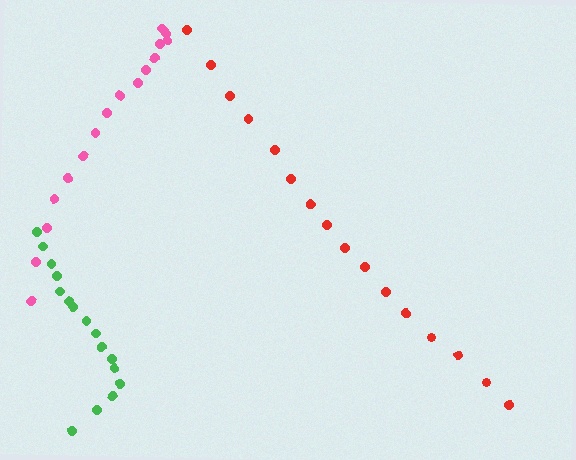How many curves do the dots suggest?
There are 3 distinct paths.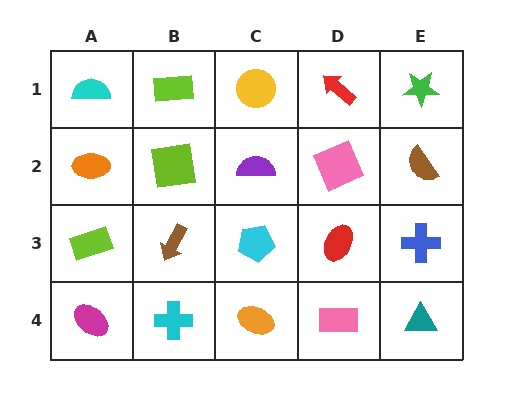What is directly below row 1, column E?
A brown semicircle.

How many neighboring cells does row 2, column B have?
4.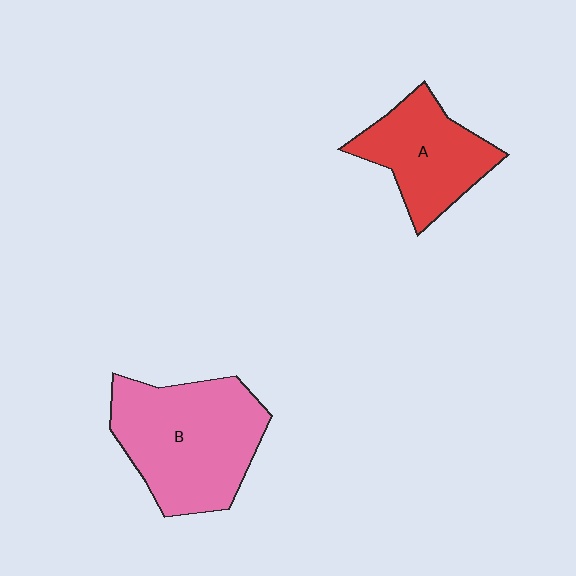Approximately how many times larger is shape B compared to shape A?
Approximately 1.5 times.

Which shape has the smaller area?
Shape A (red).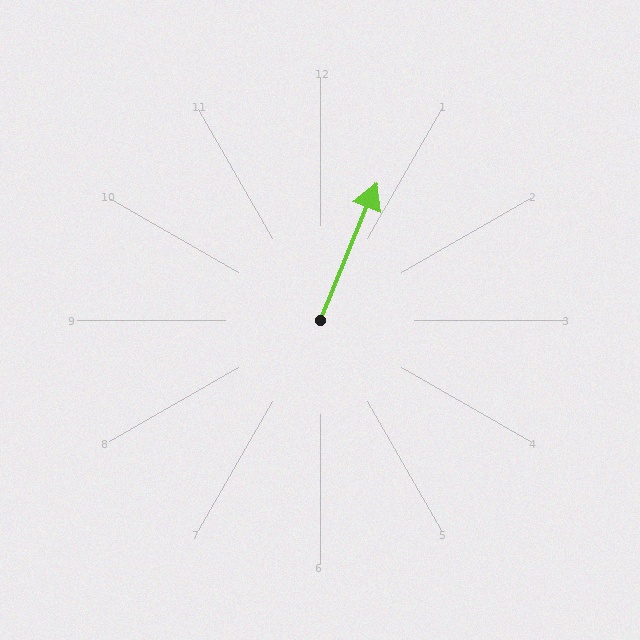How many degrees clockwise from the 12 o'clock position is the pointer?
Approximately 23 degrees.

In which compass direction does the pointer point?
Northeast.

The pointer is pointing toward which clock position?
Roughly 1 o'clock.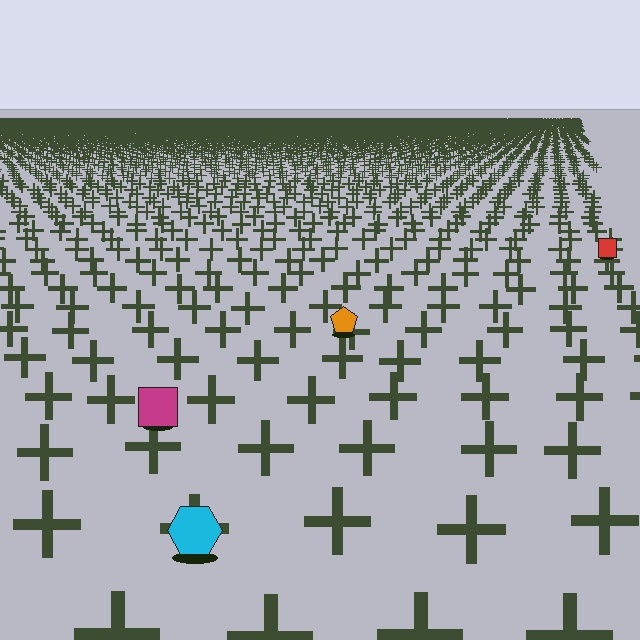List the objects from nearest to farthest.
From nearest to farthest: the cyan hexagon, the magenta square, the orange pentagon, the red square.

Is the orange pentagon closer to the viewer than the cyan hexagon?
No. The cyan hexagon is closer — you can tell from the texture gradient: the ground texture is coarser near it.